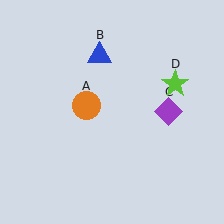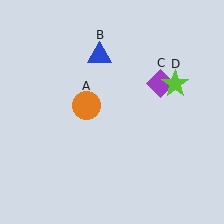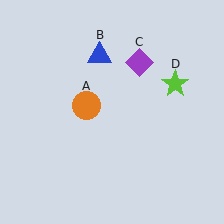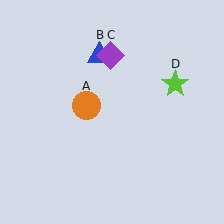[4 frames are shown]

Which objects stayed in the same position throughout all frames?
Orange circle (object A) and blue triangle (object B) and lime star (object D) remained stationary.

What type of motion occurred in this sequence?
The purple diamond (object C) rotated counterclockwise around the center of the scene.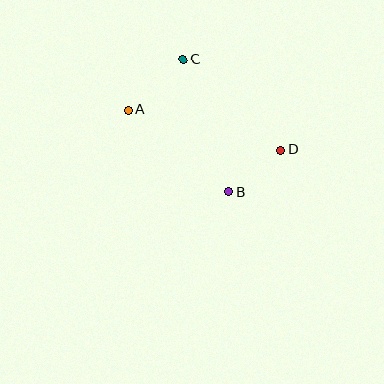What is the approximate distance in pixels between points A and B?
The distance between A and B is approximately 129 pixels.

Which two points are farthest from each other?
Points A and D are farthest from each other.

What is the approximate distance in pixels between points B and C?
The distance between B and C is approximately 140 pixels.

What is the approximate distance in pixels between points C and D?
The distance between C and D is approximately 133 pixels.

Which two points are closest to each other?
Points B and D are closest to each other.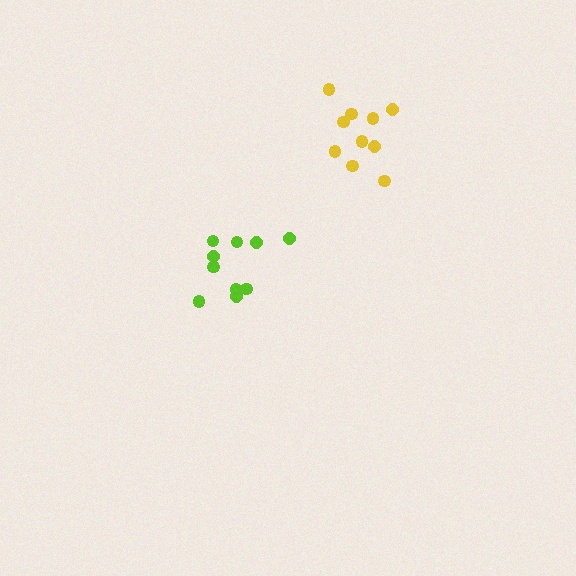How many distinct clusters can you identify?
There are 2 distinct clusters.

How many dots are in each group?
Group 1: 10 dots, Group 2: 10 dots (20 total).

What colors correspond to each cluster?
The clusters are colored: lime, yellow.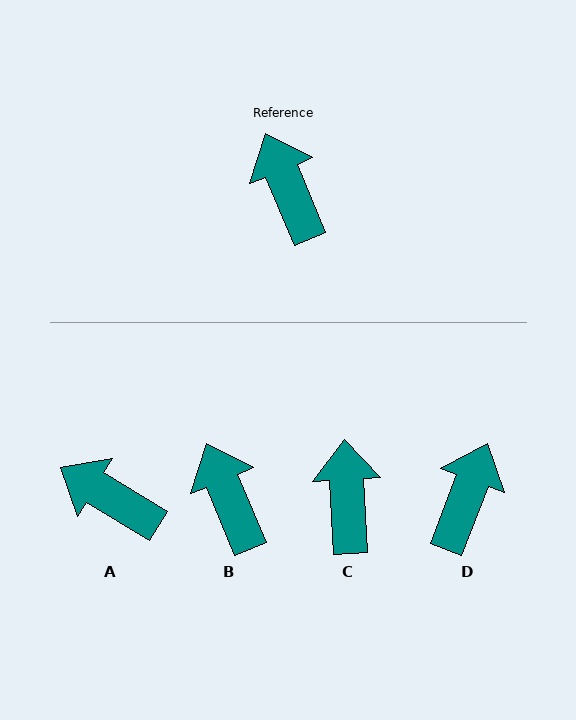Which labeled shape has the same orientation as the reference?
B.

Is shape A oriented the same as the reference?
No, it is off by about 36 degrees.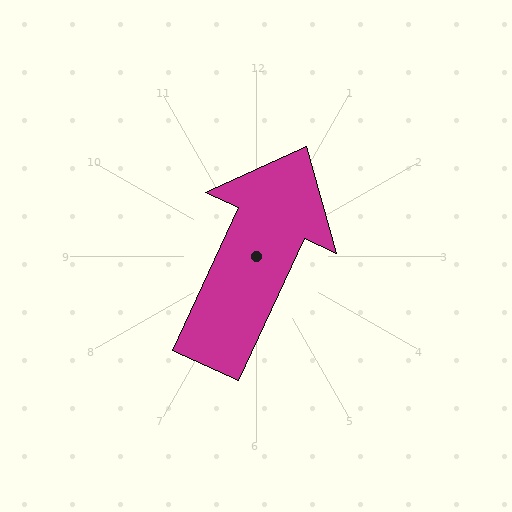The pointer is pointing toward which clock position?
Roughly 1 o'clock.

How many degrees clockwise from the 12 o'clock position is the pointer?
Approximately 25 degrees.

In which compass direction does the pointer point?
Northeast.